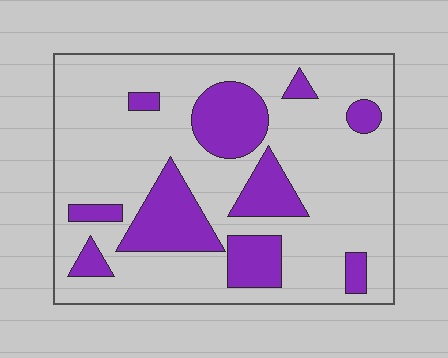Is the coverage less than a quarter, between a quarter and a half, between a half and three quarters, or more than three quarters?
Less than a quarter.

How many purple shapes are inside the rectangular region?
10.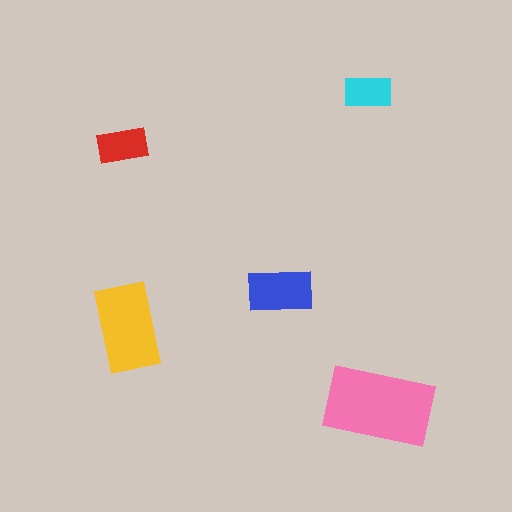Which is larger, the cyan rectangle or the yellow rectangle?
The yellow one.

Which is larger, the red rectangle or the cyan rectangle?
The red one.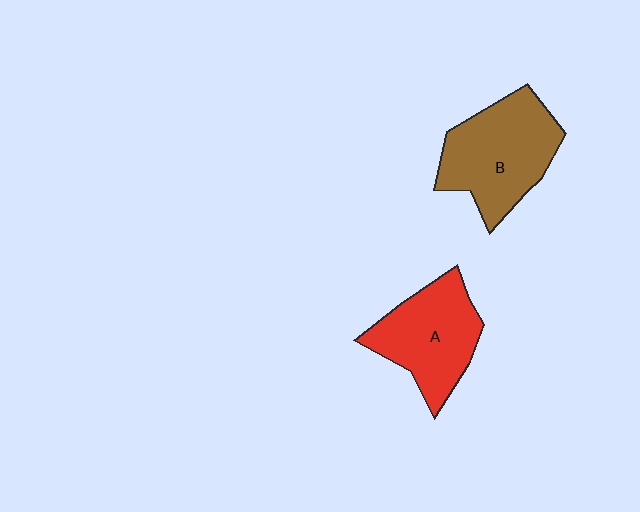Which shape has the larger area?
Shape B (brown).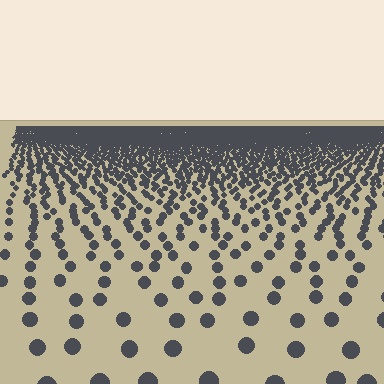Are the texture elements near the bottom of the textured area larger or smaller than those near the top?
Larger. Near the bottom, elements are closer to the viewer and appear at a bigger on-screen size.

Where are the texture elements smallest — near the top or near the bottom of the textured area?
Near the top.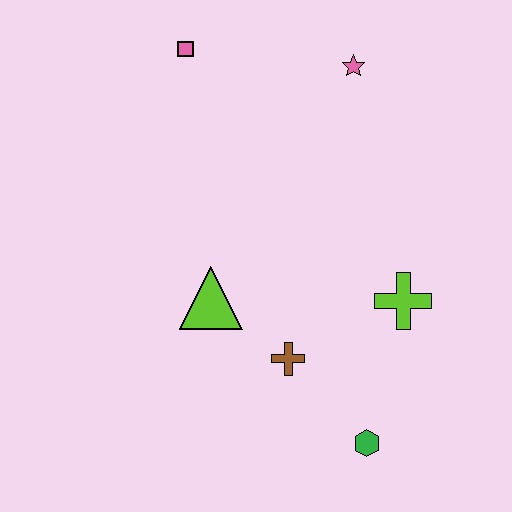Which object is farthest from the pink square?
The green hexagon is farthest from the pink square.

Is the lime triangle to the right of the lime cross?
No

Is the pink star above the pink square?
No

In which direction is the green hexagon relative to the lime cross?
The green hexagon is below the lime cross.